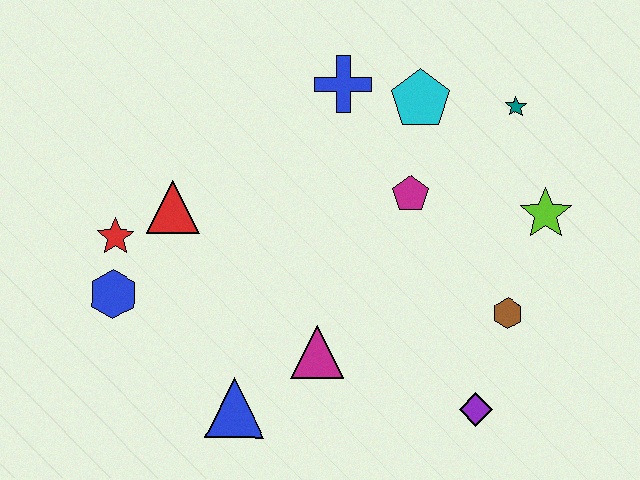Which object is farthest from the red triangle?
The lime star is farthest from the red triangle.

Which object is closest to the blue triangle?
The magenta triangle is closest to the blue triangle.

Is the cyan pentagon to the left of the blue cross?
No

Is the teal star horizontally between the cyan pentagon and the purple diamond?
No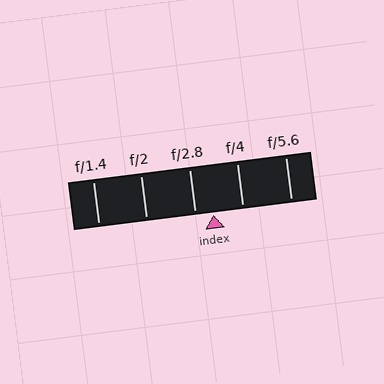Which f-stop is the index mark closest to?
The index mark is closest to f/2.8.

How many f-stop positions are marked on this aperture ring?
There are 5 f-stop positions marked.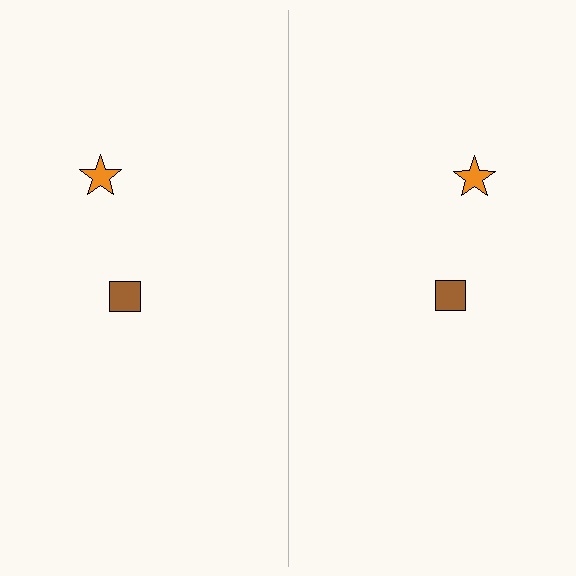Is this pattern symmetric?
Yes, this pattern has bilateral (reflection) symmetry.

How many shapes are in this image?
There are 4 shapes in this image.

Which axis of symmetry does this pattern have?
The pattern has a vertical axis of symmetry running through the center of the image.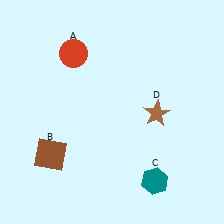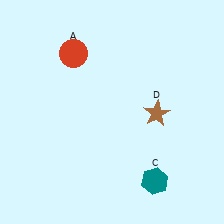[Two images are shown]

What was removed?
The brown square (B) was removed in Image 2.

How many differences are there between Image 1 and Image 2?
There is 1 difference between the two images.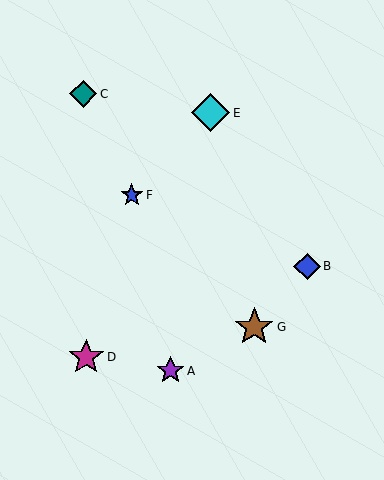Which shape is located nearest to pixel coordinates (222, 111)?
The cyan diamond (labeled E) at (210, 113) is nearest to that location.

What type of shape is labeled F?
Shape F is a blue star.